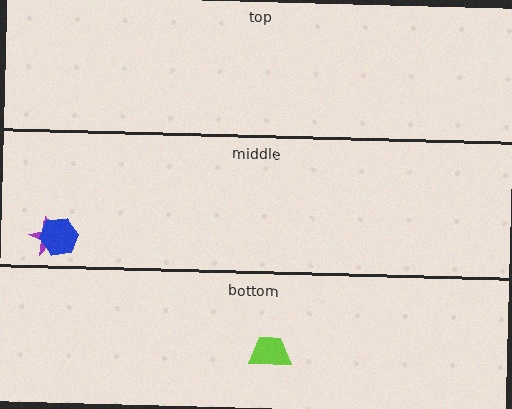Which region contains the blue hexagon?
The middle region.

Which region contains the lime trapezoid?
The bottom region.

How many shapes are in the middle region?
2.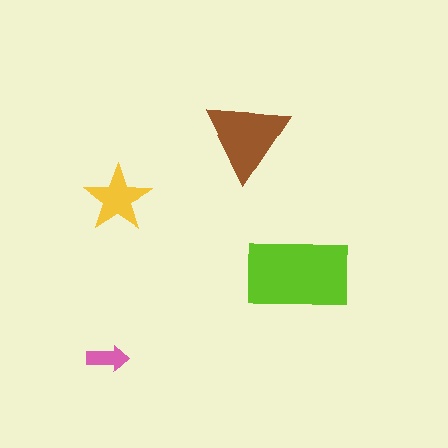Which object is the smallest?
The pink arrow.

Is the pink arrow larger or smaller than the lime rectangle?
Smaller.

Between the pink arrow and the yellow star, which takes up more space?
The yellow star.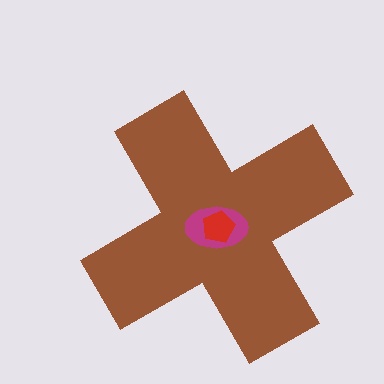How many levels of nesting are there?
3.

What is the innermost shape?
The red pentagon.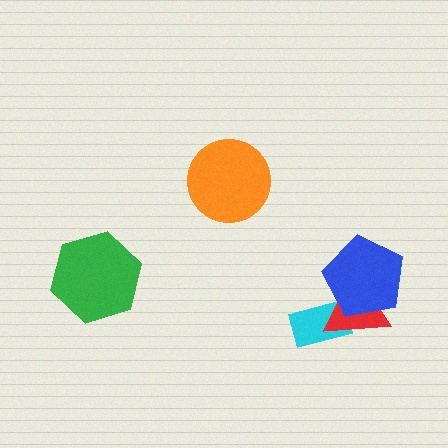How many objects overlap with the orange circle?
0 objects overlap with the orange circle.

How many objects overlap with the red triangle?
2 objects overlap with the red triangle.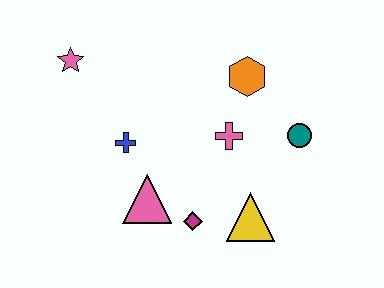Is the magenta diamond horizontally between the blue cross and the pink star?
No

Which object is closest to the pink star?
The blue cross is closest to the pink star.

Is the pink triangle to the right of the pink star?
Yes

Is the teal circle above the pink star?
No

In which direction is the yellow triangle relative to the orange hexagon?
The yellow triangle is below the orange hexagon.